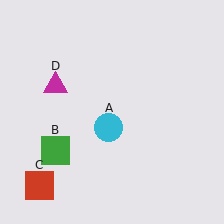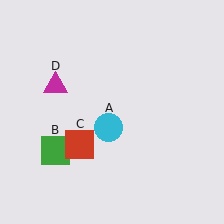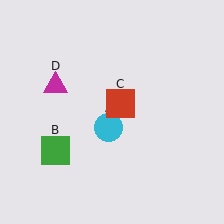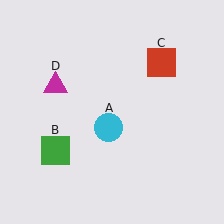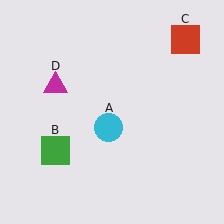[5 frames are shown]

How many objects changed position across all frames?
1 object changed position: red square (object C).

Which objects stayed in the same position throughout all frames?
Cyan circle (object A) and green square (object B) and magenta triangle (object D) remained stationary.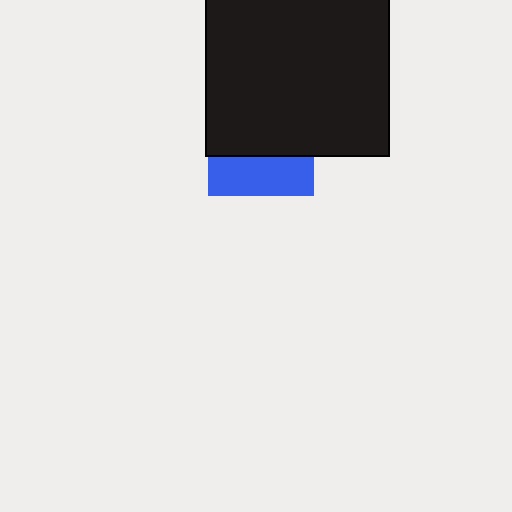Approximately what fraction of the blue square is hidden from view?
Roughly 63% of the blue square is hidden behind the black rectangle.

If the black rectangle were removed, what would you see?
You would see the complete blue square.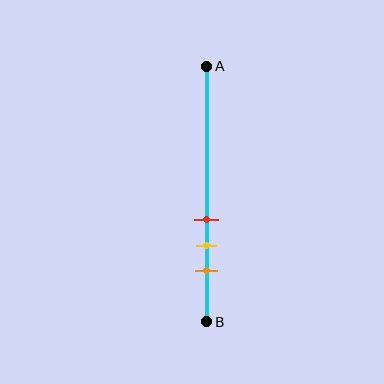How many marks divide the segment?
There are 3 marks dividing the segment.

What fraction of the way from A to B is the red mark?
The red mark is approximately 60% (0.6) of the way from A to B.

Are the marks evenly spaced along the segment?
Yes, the marks are approximately evenly spaced.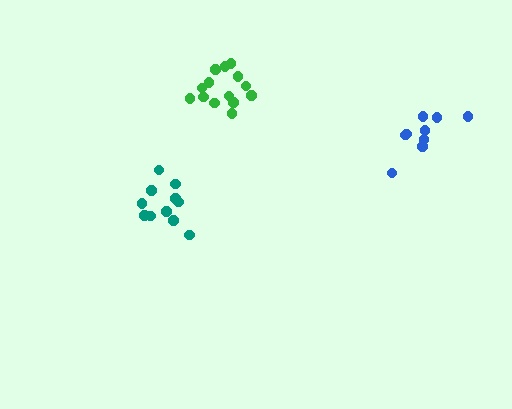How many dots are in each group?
Group 1: 11 dots, Group 2: 14 dots, Group 3: 9 dots (34 total).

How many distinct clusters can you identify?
There are 3 distinct clusters.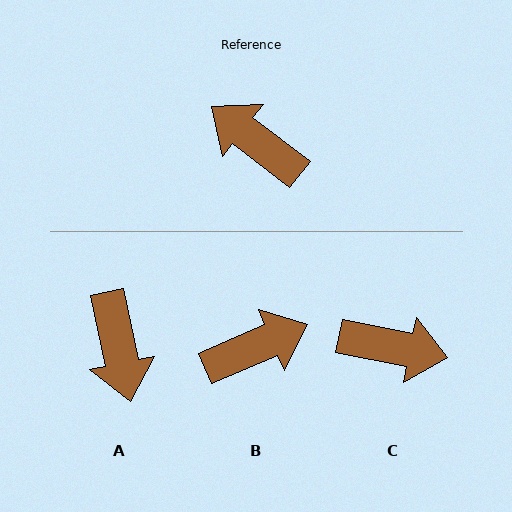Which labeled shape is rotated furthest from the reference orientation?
C, about 154 degrees away.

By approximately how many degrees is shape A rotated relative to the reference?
Approximately 139 degrees counter-clockwise.